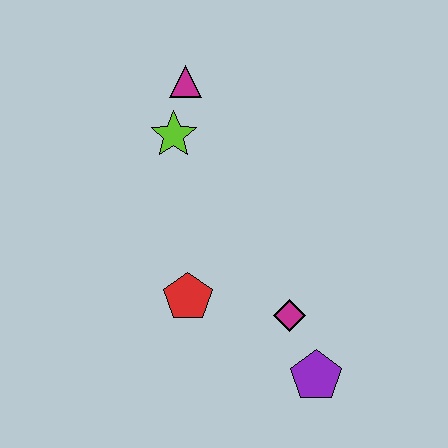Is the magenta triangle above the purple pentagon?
Yes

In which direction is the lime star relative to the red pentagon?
The lime star is above the red pentagon.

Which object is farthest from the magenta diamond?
The magenta triangle is farthest from the magenta diamond.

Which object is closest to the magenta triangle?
The lime star is closest to the magenta triangle.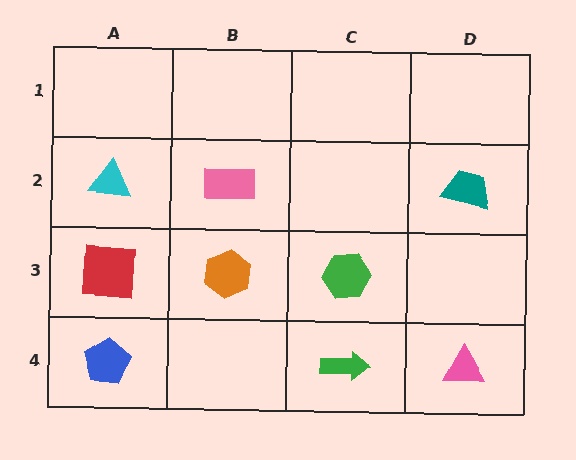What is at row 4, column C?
A green arrow.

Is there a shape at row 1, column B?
No, that cell is empty.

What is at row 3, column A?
A red square.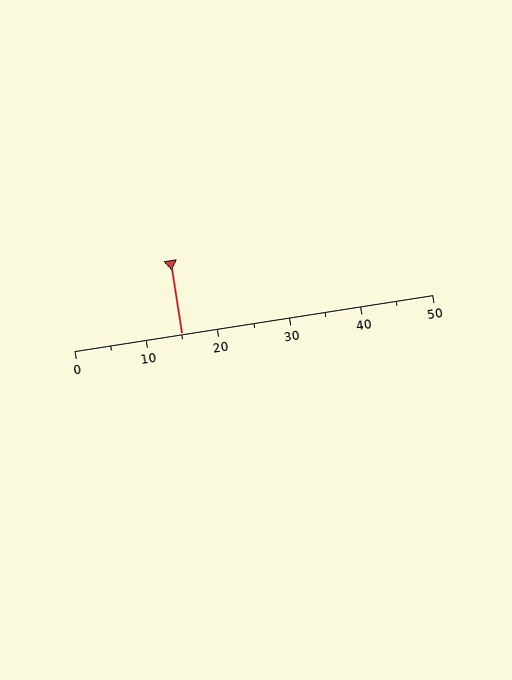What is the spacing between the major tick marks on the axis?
The major ticks are spaced 10 apart.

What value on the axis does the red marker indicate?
The marker indicates approximately 15.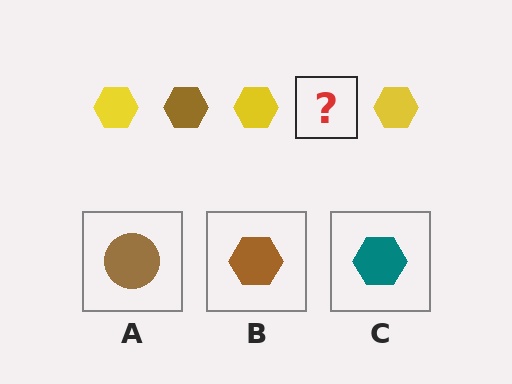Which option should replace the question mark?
Option B.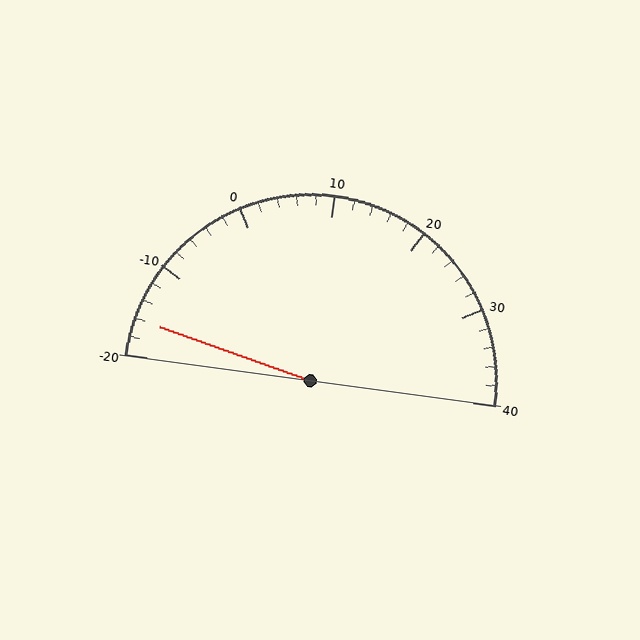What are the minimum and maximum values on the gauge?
The gauge ranges from -20 to 40.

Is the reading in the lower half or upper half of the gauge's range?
The reading is in the lower half of the range (-20 to 40).